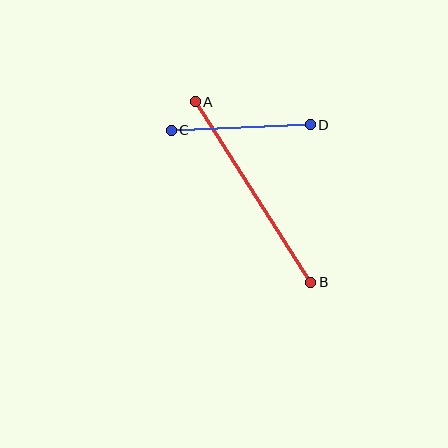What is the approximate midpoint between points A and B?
The midpoint is at approximately (253, 192) pixels.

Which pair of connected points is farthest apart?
Points A and B are farthest apart.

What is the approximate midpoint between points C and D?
The midpoint is at approximately (241, 128) pixels.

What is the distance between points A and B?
The distance is approximately 215 pixels.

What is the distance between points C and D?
The distance is approximately 139 pixels.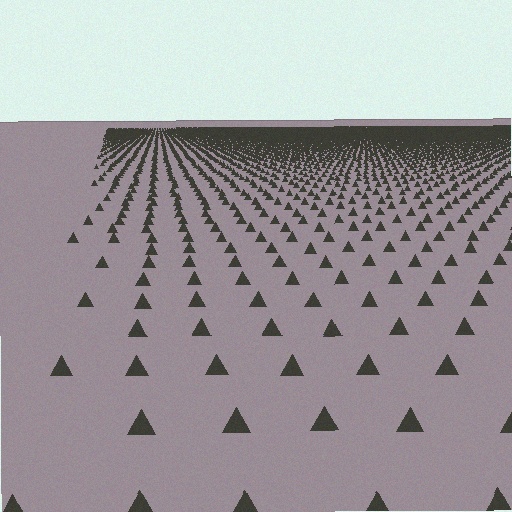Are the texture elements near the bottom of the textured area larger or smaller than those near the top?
Larger. Near the bottom, elements are closer to the viewer and appear at a bigger on-screen size.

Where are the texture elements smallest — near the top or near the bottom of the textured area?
Near the top.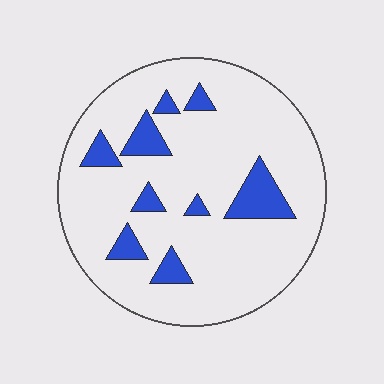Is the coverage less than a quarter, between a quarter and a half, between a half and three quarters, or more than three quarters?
Less than a quarter.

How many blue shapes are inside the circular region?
9.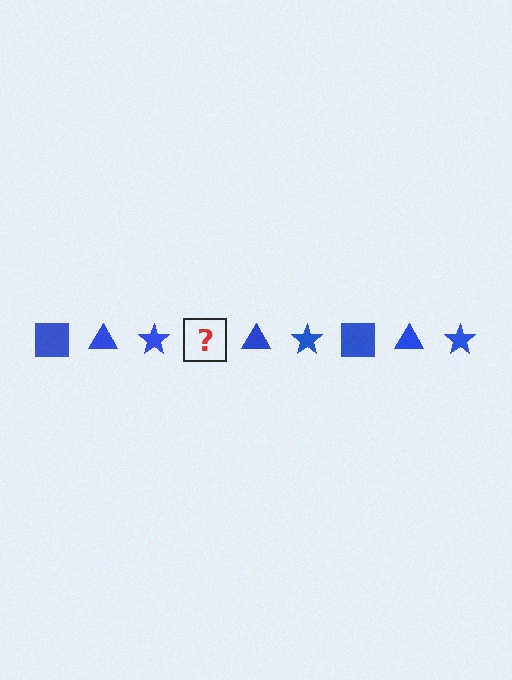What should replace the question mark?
The question mark should be replaced with a blue square.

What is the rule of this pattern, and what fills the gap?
The rule is that the pattern cycles through square, triangle, star shapes in blue. The gap should be filled with a blue square.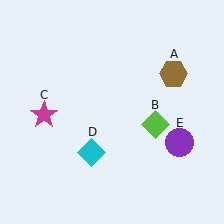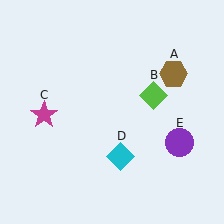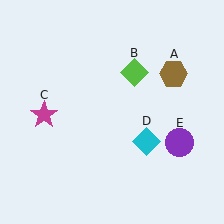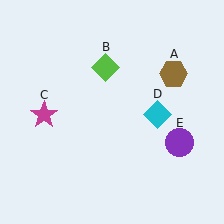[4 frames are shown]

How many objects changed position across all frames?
2 objects changed position: lime diamond (object B), cyan diamond (object D).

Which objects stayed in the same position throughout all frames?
Brown hexagon (object A) and magenta star (object C) and purple circle (object E) remained stationary.